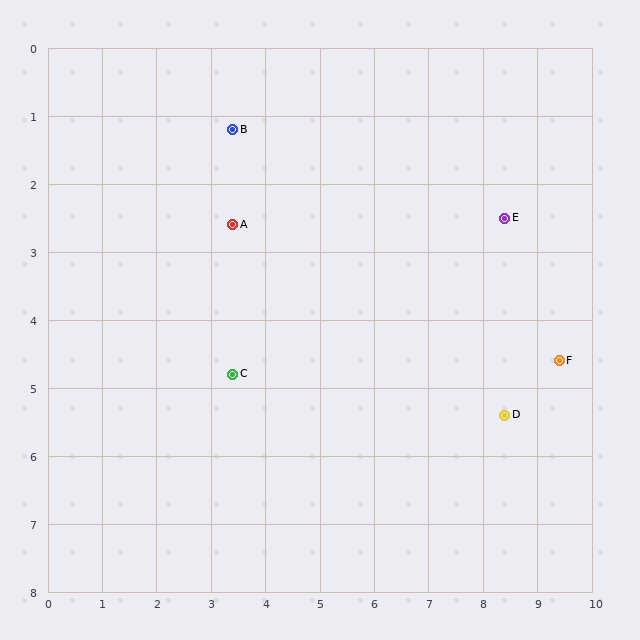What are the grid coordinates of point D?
Point D is at approximately (8.4, 5.4).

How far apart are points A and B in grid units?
Points A and B are about 1.4 grid units apart.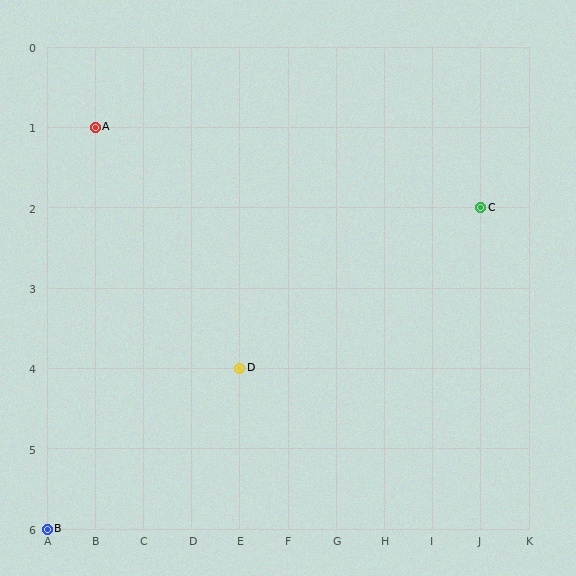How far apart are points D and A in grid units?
Points D and A are 3 columns and 3 rows apart (about 4.2 grid units diagonally).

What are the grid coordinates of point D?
Point D is at grid coordinates (E, 4).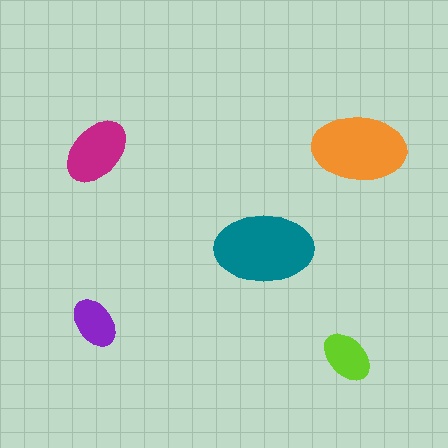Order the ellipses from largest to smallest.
the teal one, the orange one, the magenta one, the lime one, the purple one.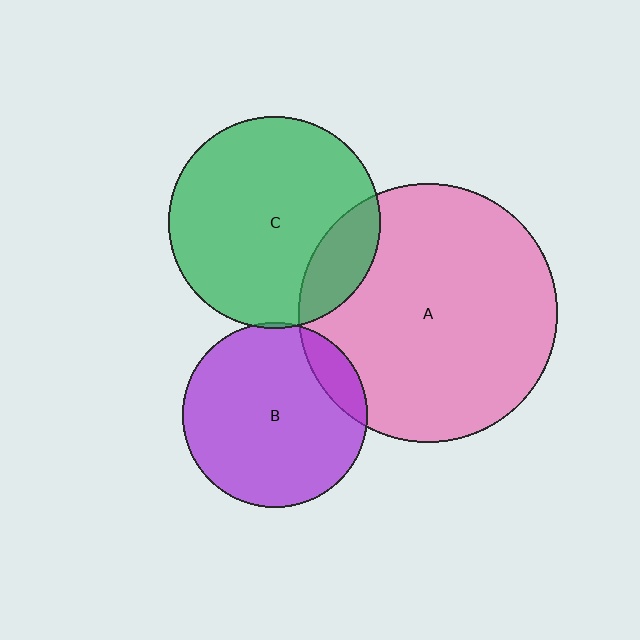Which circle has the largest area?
Circle A (pink).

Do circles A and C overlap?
Yes.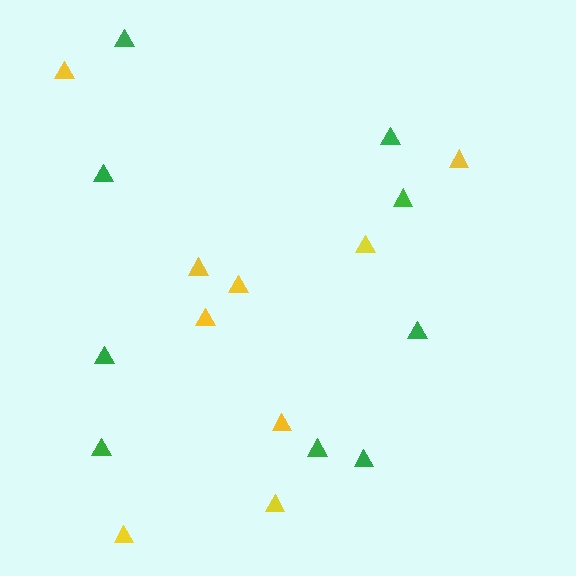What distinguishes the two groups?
There are 2 groups: one group of green triangles (9) and one group of yellow triangles (9).